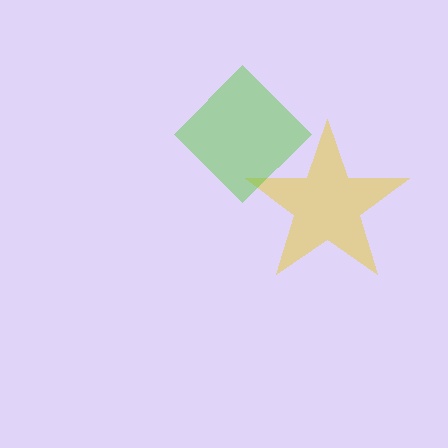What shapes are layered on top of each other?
The layered shapes are: a yellow star, a lime diamond.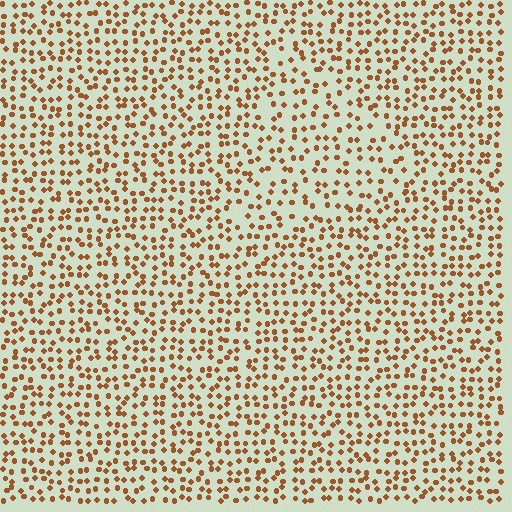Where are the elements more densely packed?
The elements are more densely packed outside the triangle boundary.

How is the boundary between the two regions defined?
The boundary is defined by a change in element density (approximately 1.4x ratio). All elements are the same color, size, and shape.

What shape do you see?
I see a triangle.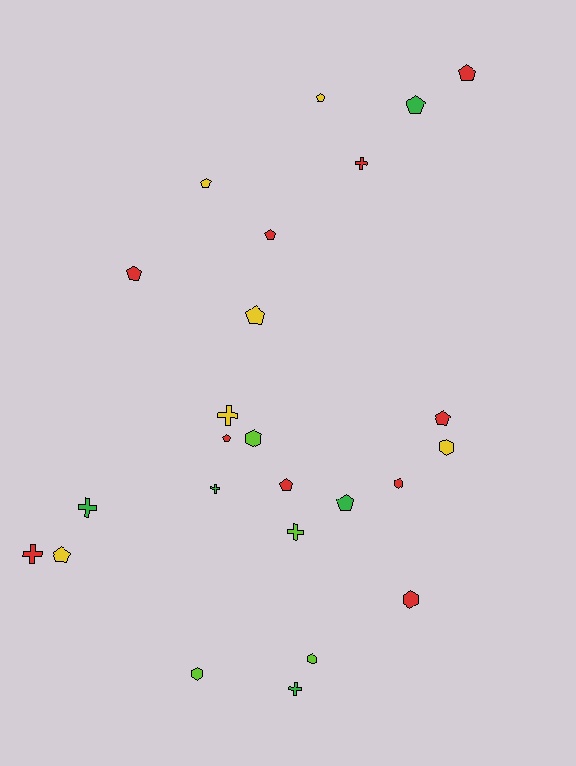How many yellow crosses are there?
There is 1 yellow cross.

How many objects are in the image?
There are 25 objects.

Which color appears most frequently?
Red, with 10 objects.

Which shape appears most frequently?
Pentagon, with 12 objects.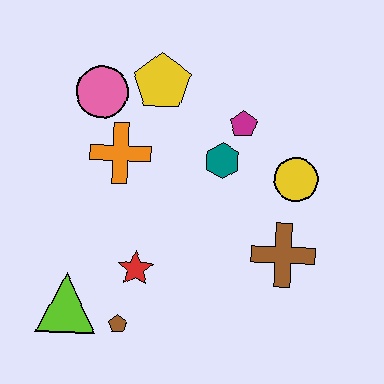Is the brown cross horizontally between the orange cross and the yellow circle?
Yes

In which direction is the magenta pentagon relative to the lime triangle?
The magenta pentagon is above the lime triangle.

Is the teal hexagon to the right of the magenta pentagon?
No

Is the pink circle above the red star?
Yes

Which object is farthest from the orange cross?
The brown cross is farthest from the orange cross.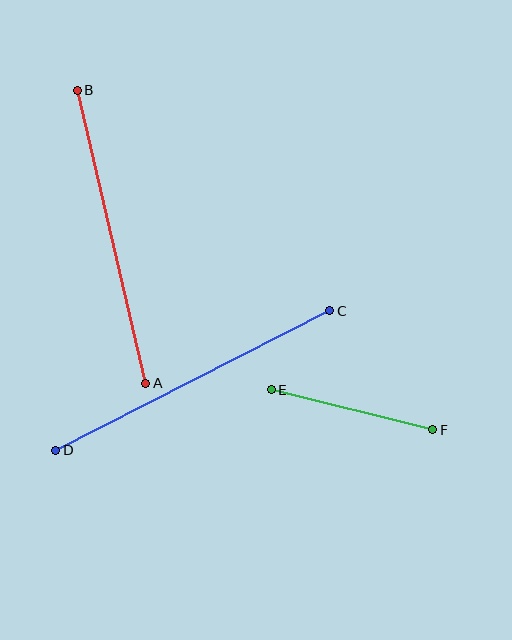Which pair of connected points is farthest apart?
Points C and D are farthest apart.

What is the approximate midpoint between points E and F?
The midpoint is at approximately (352, 410) pixels.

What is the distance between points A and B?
The distance is approximately 301 pixels.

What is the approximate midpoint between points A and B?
The midpoint is at approximately (111, 237) pixels.